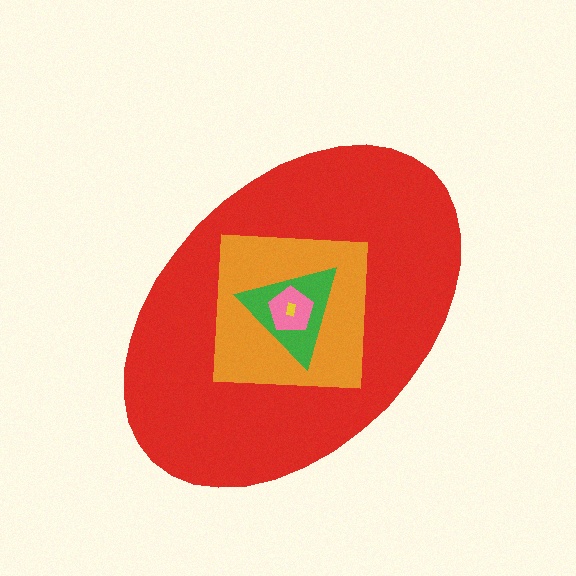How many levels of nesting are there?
5.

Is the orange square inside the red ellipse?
Yes.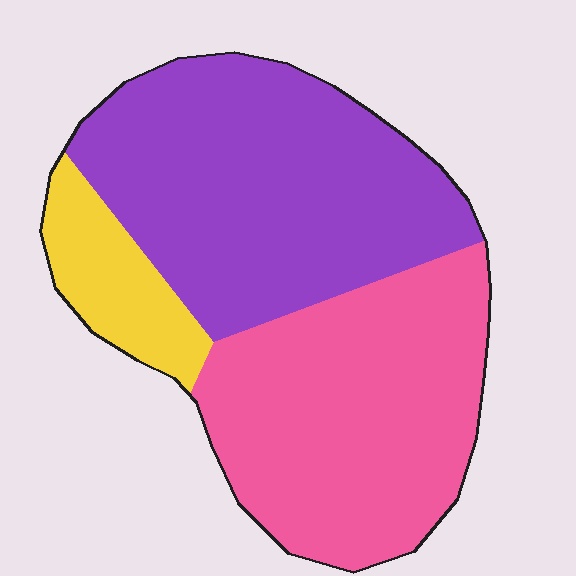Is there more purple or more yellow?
Purple.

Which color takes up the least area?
Yellow, at roughly 10%.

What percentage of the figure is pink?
Pink takes up about two fifths (2/5) of the figure.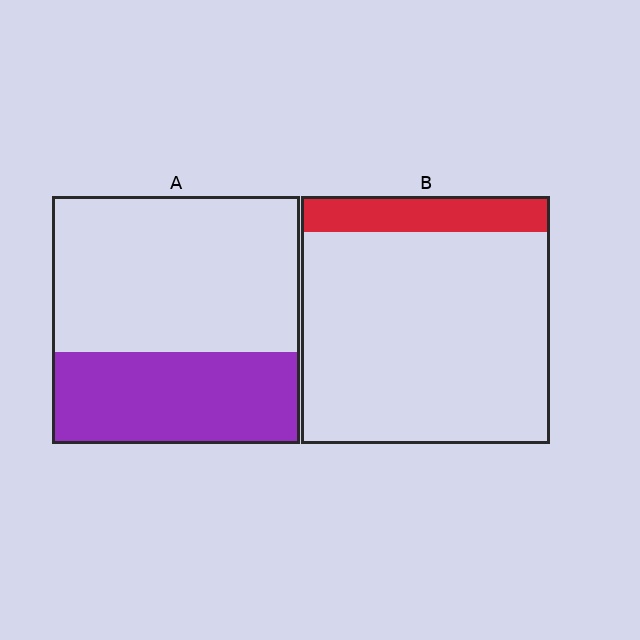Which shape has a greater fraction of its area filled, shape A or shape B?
Shape A.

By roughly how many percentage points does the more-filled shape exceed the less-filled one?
By roughly 25 percentage points (A over B).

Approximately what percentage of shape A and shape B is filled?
A is approximately 35% and B is approximately 15%.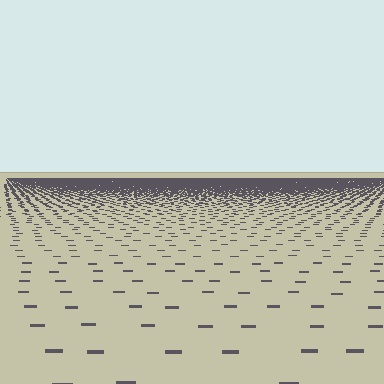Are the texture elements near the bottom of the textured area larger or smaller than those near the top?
Larger. Near the bottom, elements are closer to the viewer and appear at a bigger on-screen size.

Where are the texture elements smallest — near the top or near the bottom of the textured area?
Near the top.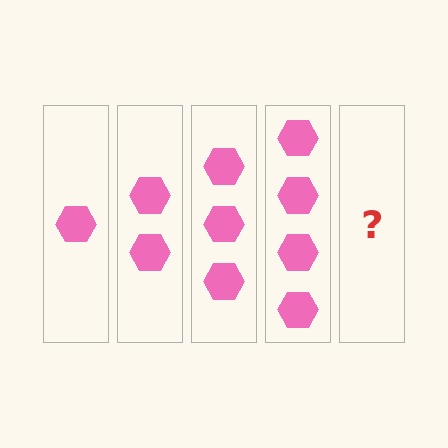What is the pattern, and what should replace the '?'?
The pattern is that each step adds one more hexagon. The '?' should be 5 hexagons.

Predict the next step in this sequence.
The next step is 5 hexagons.